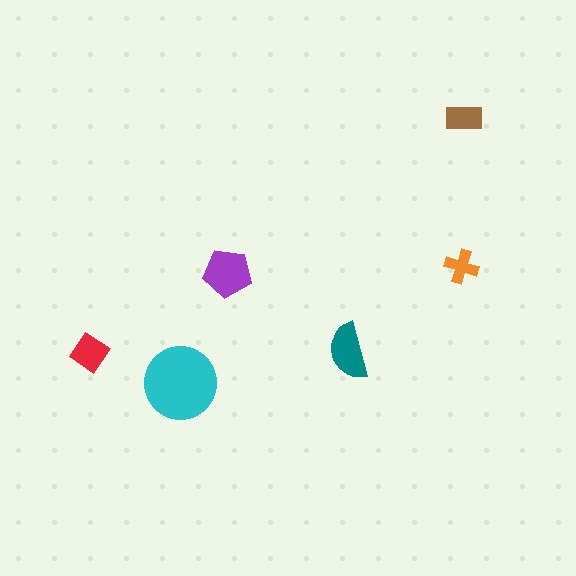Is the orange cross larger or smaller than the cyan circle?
Smaller.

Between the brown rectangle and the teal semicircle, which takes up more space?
The teal semicircle.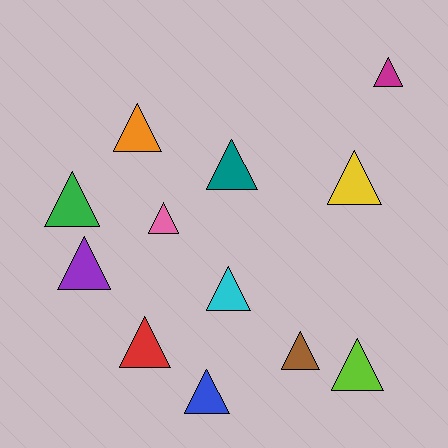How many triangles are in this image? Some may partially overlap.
There are 12 triangles.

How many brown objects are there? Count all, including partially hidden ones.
There is 1 brown object.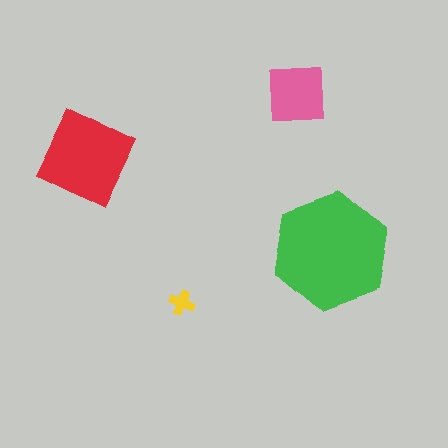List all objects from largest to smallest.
The green hexagon, the red diamond, the pink square, the yellow cross.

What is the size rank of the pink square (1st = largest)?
3rd.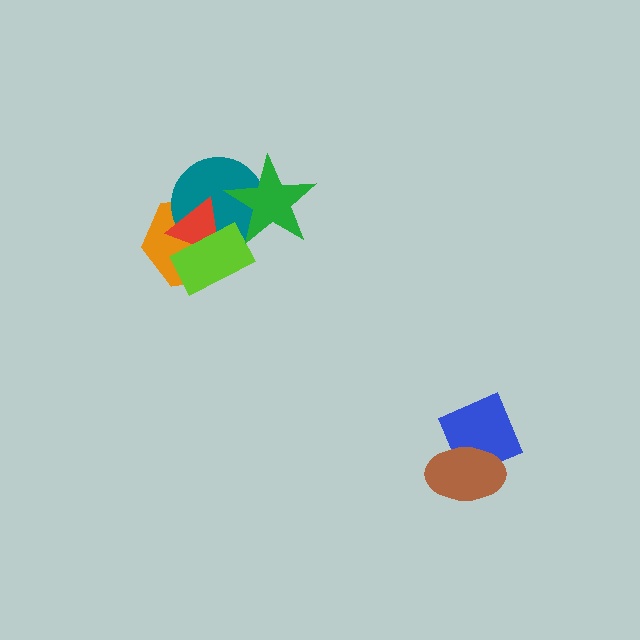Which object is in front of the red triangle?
The lime rectangle is in front of the red triangle.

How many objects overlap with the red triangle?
3 objects overlap with the red triangle.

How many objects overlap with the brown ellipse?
1 object overlaps with the brown ellipse.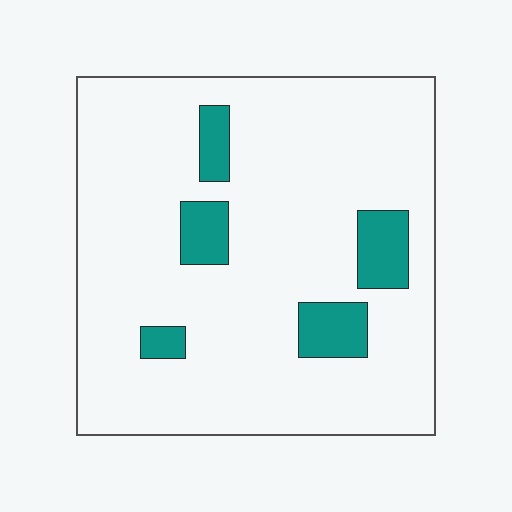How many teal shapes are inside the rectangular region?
5.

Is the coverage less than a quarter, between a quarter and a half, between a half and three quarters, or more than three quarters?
Less than a quarter.